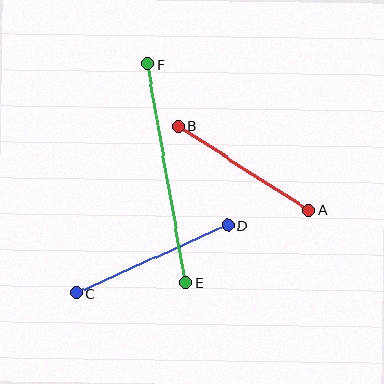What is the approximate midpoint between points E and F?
The midpoint is at approximately (166, 174) pixels.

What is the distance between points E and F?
The distance is approximately 222 pixels.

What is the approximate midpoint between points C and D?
The midpoint is at approximately (152, 259) pixels.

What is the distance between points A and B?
The distance is approximately 155 pixels.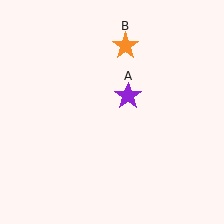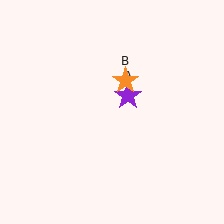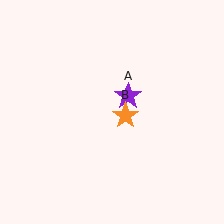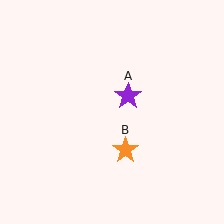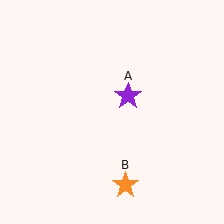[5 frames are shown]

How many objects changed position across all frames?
1 object changed position: orange star (object B).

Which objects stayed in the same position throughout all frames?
Purple star (object A) remained stationary.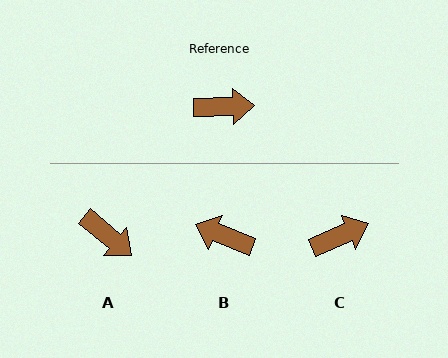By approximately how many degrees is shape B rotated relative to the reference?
Approximately 157 degrees counter-clockwise.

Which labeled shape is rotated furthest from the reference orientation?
B, about 157 degrees away.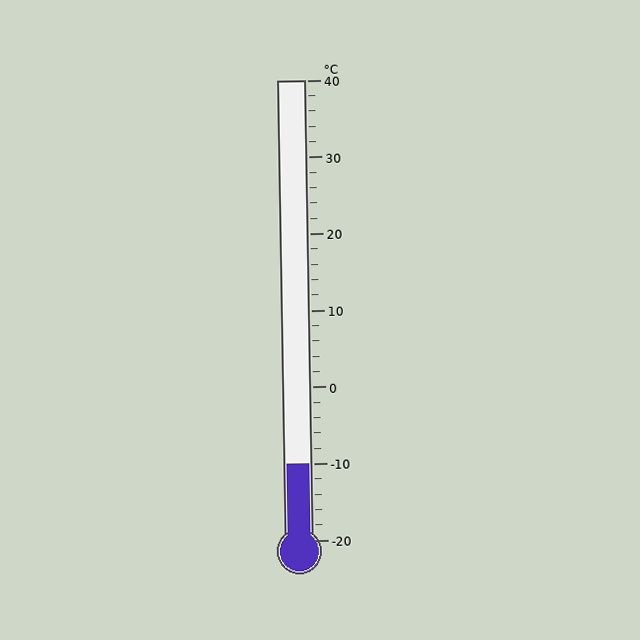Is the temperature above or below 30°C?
The temperature is below 30°C.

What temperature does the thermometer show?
The thermometer shows approximately -10°C.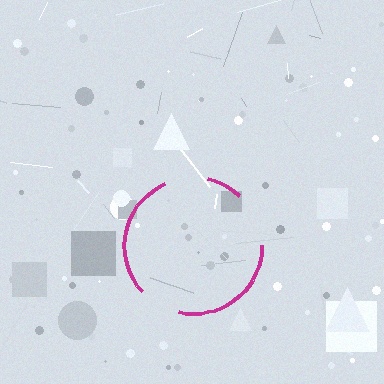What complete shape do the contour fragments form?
The contour fragments form a circle.